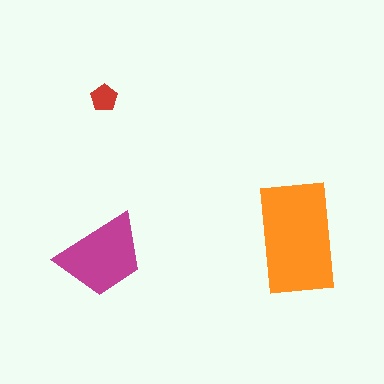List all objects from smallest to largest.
The red pentagon, the magenta trapezoid, the orange rectangle.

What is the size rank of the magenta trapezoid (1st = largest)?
2nd.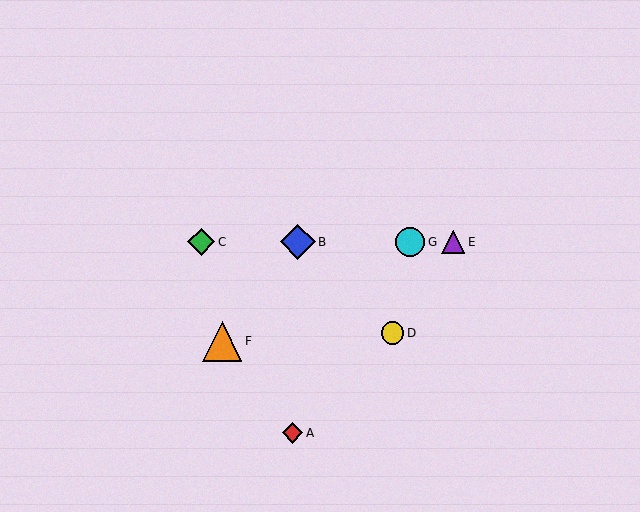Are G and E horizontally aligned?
Yes, both are at y≈242.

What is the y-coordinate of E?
Object E is at y≈242.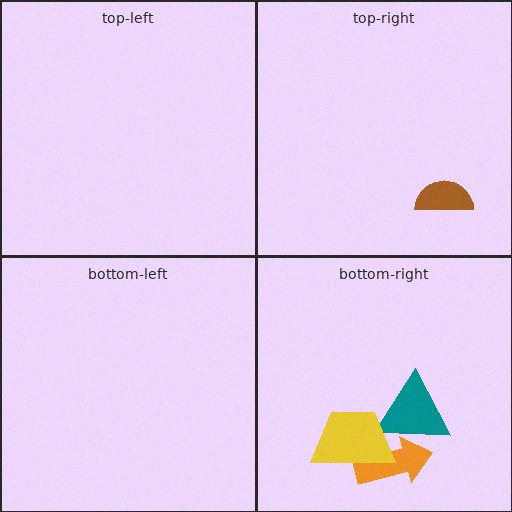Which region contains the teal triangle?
The bottom-right region.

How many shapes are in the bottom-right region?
3.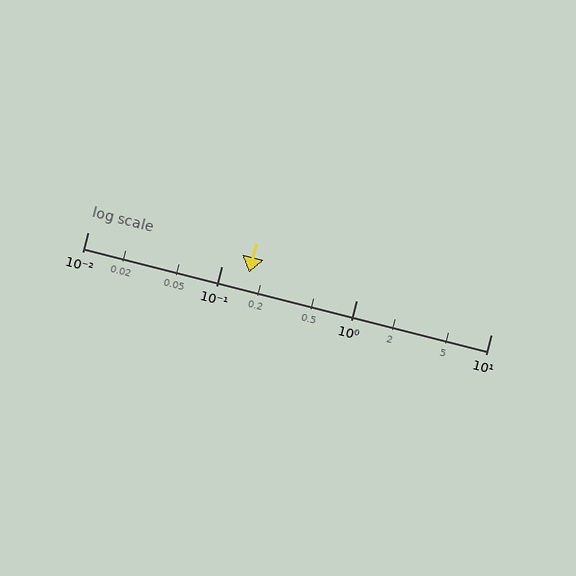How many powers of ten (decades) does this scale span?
The scale spans 3 decades, from 0.01 to 10.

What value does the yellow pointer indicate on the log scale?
The pointer indicates approximately 0.16.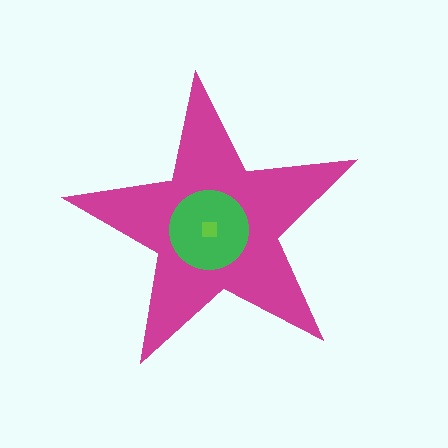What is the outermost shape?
The magenta star.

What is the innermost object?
The lime square.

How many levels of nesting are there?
3.